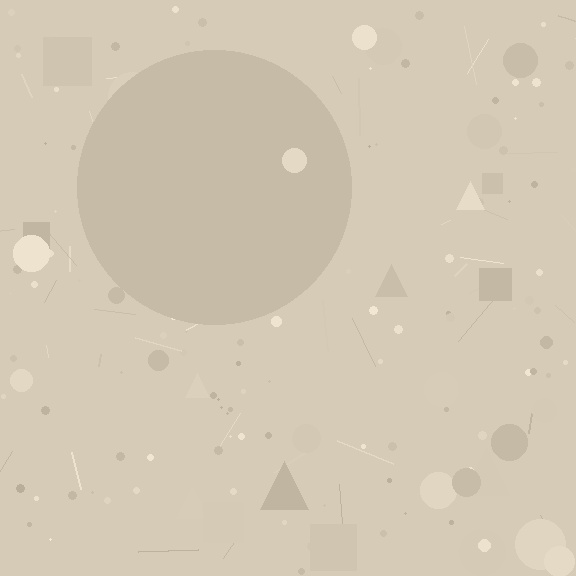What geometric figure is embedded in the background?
A circle is embedded in the background.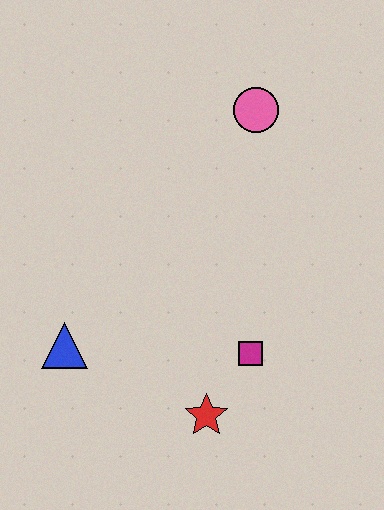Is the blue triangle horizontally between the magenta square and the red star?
No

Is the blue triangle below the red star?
No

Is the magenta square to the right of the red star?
Yes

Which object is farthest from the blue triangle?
The pink circle is farthest from the blue triangle.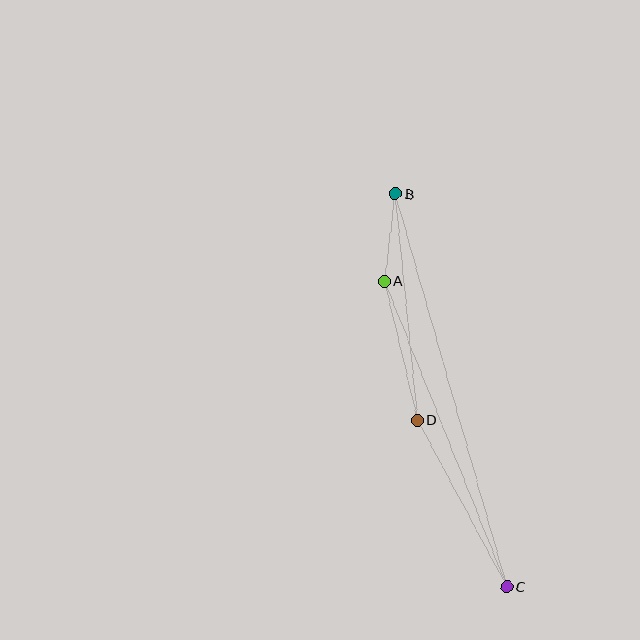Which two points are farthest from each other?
Points B and C are farthest from each other.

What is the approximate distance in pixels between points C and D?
The distance between C and D is approximately 189 pixels.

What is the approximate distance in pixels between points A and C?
The distance between A and C is approximately 329 pixels.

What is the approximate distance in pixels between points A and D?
The distance between A and D is approximately 143 pixels.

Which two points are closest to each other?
Points A and B are closest to each other.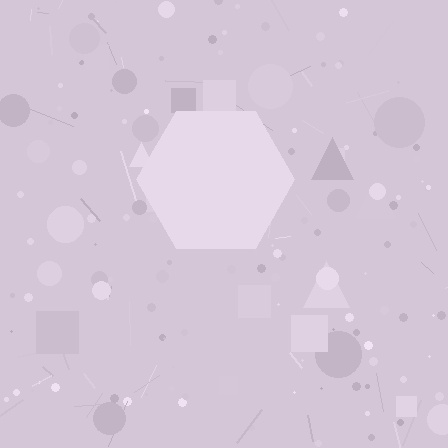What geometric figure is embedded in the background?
A hexagon is embedded in the background.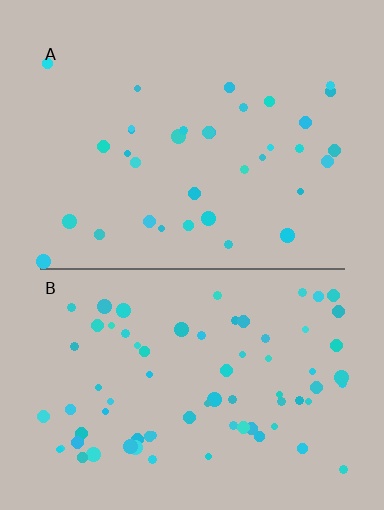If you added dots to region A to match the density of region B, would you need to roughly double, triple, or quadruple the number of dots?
Approximately double.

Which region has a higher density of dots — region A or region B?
B (the bottom).